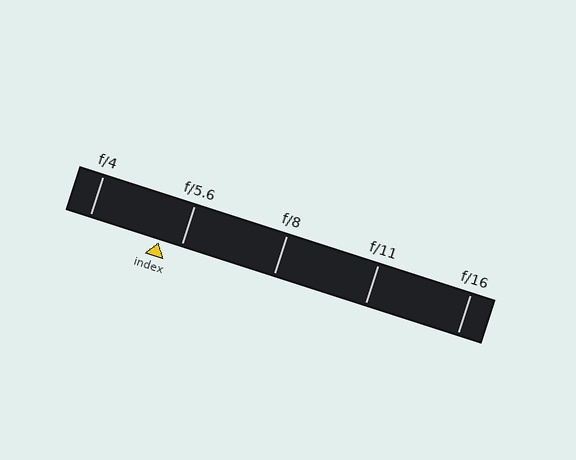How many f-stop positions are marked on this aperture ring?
There are 5 f-stop positions marked.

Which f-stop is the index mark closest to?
The index mark is closest to f/5.6.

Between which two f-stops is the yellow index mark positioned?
The index mark is between f/4 and f/5.6.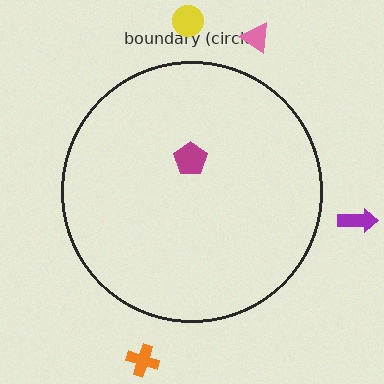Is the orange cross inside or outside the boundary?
Outside.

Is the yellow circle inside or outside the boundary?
Outside.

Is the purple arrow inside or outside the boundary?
Outside.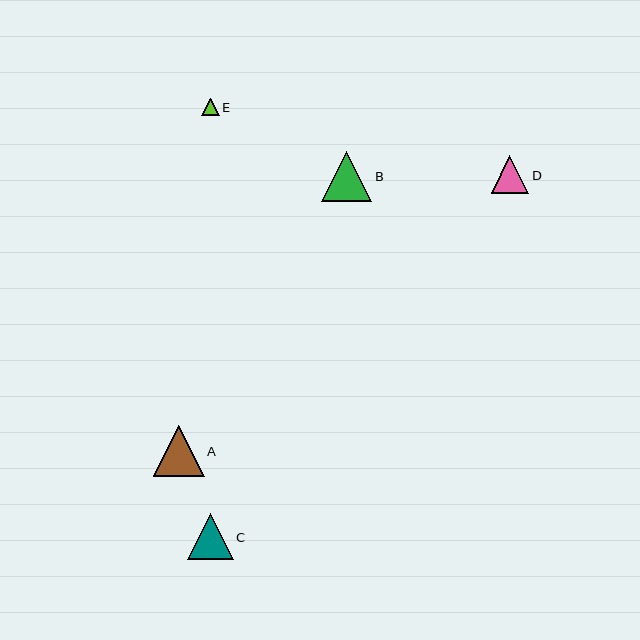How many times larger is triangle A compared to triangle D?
Triangle A is approximately 1.3 times the size of triangle D.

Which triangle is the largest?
Triangle A is the largest with a size of approximately 51 pixels.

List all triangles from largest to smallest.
From largest to smallest: A, B, C, D, E.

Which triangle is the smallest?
Triangle E is the smallest with a size of approximately 17 pixels.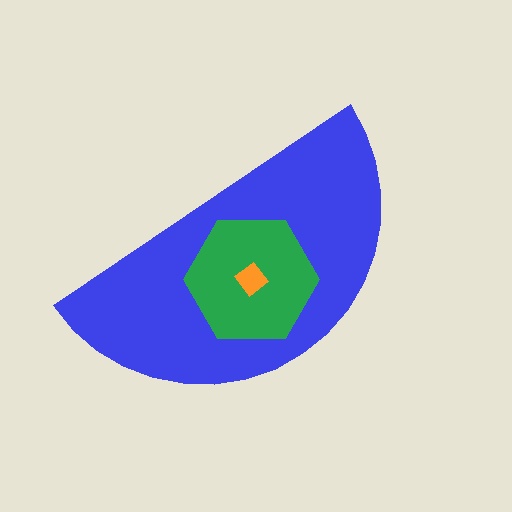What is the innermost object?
The orange diamond.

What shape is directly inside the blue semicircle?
The green hexagon.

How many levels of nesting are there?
3.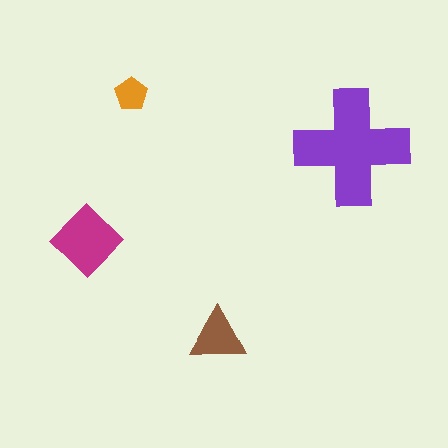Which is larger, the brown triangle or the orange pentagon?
The brown triangle.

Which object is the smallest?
The orange pentagon.